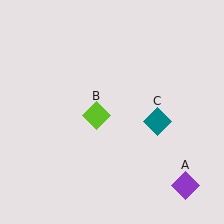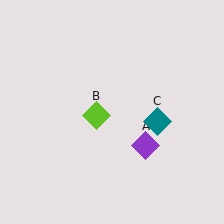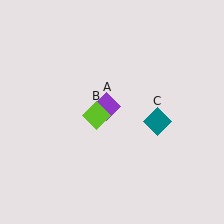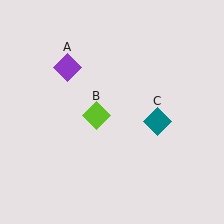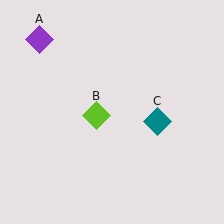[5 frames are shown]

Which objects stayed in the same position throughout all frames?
Lime diamond (object B) and teal diamond (object C) remained stationary.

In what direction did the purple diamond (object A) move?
The purple diamond (object A) moved up and to the left.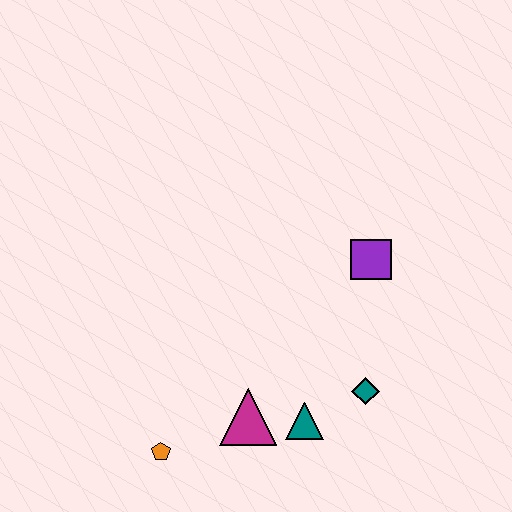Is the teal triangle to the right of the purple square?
No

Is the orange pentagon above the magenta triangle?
No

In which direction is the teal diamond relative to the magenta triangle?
The teal diamond is to the right of the magenta triangle.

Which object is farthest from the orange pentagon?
The purple square is farthest from the orange pentagon.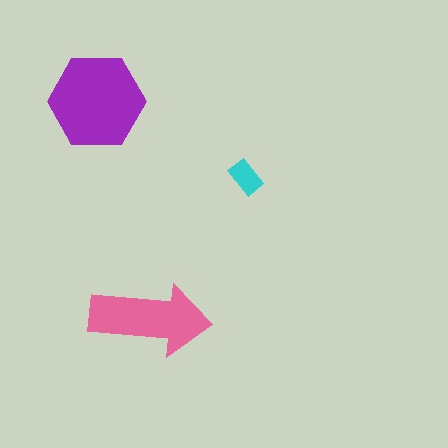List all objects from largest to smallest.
The purple hexagon, the pink arrow, the cyan rectangle.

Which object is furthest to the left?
The purple hexagon is leftmost.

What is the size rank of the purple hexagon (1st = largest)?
1st.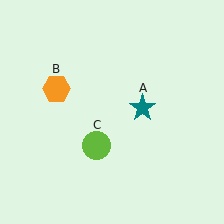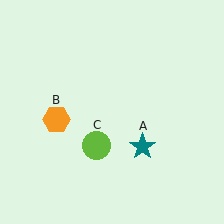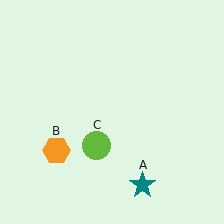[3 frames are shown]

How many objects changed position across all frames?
2 objects changed position: teal star (object A), orange hexagon (object B).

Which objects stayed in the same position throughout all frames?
Lime circle (object C) remained stationary.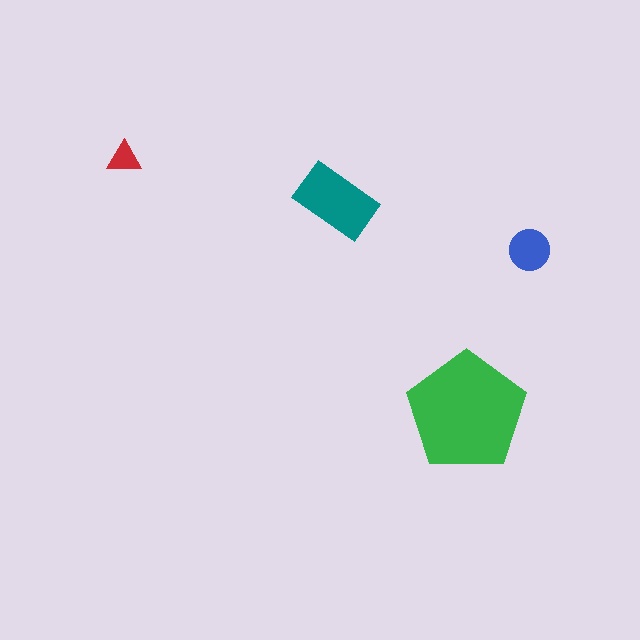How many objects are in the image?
There are 4 objects in the image.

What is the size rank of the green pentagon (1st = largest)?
1st.